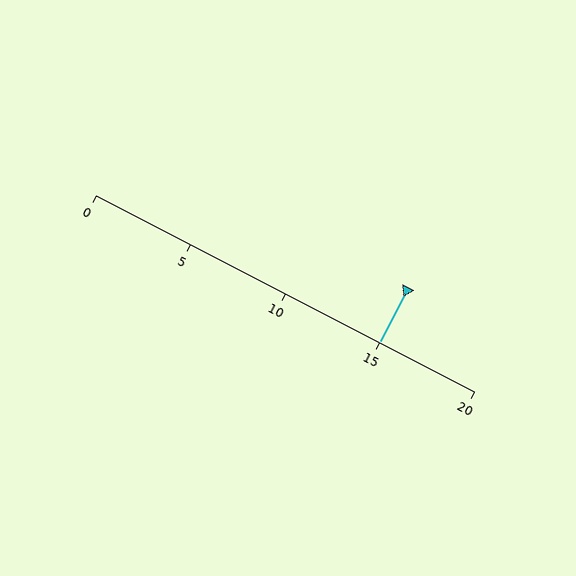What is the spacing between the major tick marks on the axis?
The major ticks are spaced 5 apart.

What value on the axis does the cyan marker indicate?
The marker indicates approximately 15.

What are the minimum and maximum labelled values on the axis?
The axis runs from 0 to 20.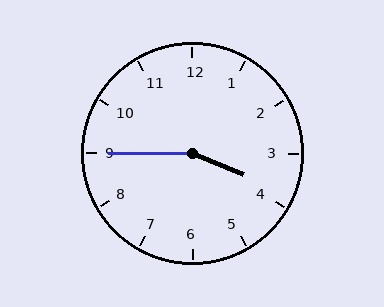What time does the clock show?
3:45.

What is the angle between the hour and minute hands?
Approximately 158 degrees.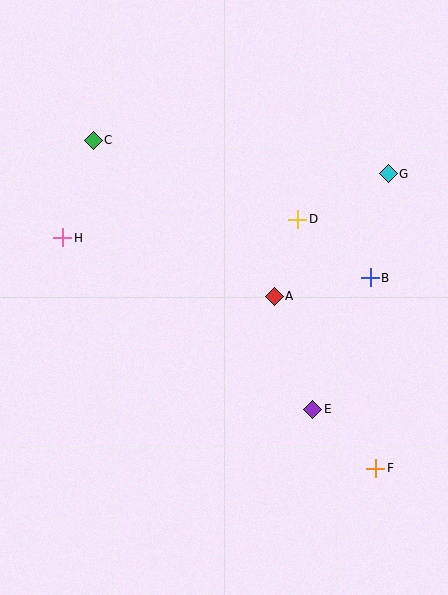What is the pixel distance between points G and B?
The distance between G and B is 106 pixels.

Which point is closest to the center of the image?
Point A at (274, 296) is closest to the center.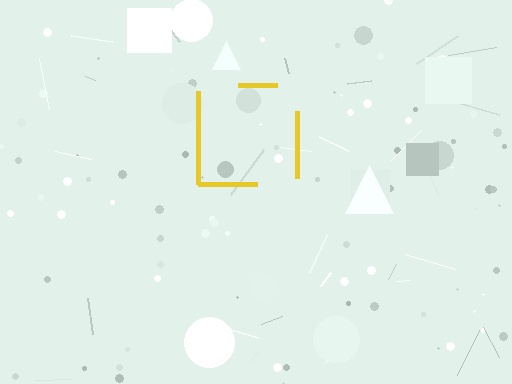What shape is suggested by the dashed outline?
The dashed outline suggests a square.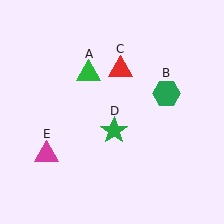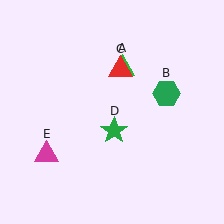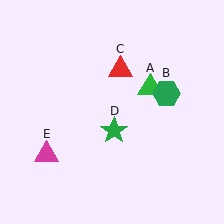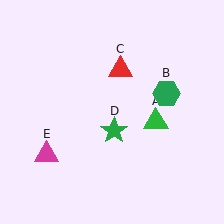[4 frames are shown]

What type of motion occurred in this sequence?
The green triangle (object A) rotated clockwise around the center of the scene.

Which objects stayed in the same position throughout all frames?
Green hexagon (object B) and red triangle (object C) and green star (object D) and magenta triangle (object E) remained stationary.